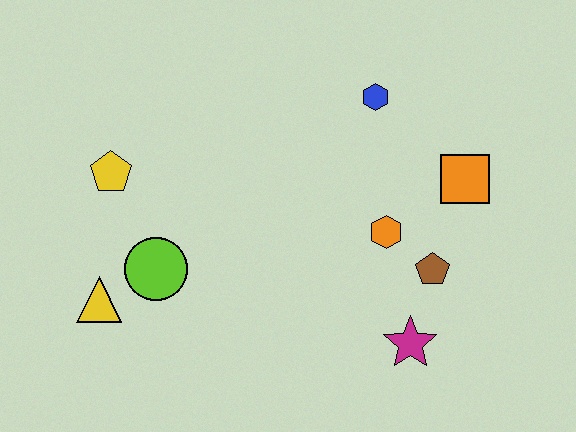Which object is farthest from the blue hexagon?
The yellow triangle is farthest from the blue hexagon.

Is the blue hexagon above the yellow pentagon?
Yes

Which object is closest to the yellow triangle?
The lime circle is closest to the yellow triangle.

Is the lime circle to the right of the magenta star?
No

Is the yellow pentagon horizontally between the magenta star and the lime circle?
No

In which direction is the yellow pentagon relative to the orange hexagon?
The yellow pentagon is to the left of the orange hexagon.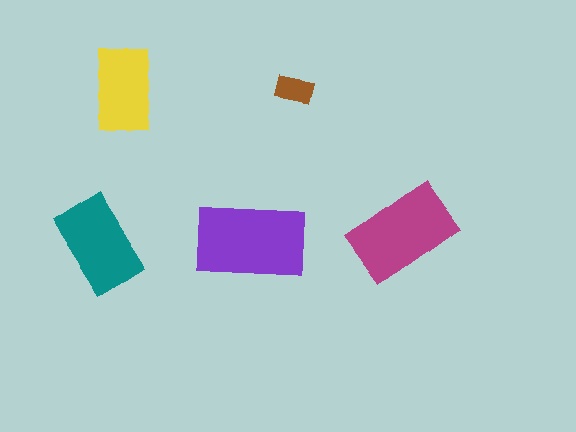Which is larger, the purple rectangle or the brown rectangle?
The purple one.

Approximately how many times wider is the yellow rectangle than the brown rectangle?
About 2.5 times wider.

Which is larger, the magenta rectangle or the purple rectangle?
The purple one.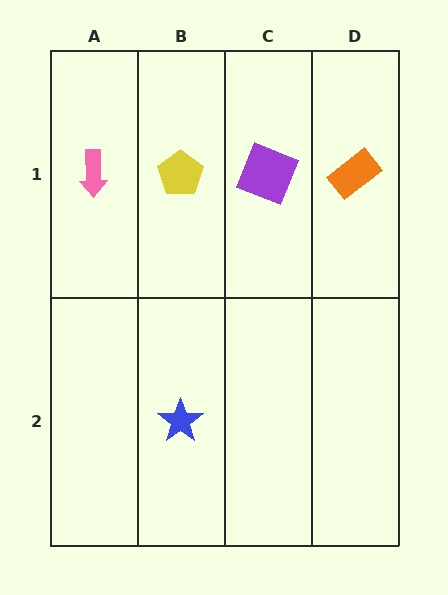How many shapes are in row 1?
4 shapes.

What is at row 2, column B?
A blue star.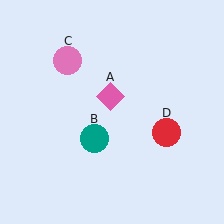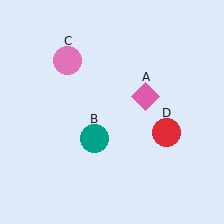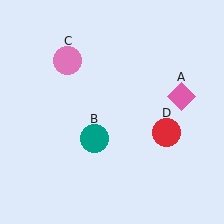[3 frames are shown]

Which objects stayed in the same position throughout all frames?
Teal circle (object B) and pink circle (object C) and red circle (object D) remained stationary.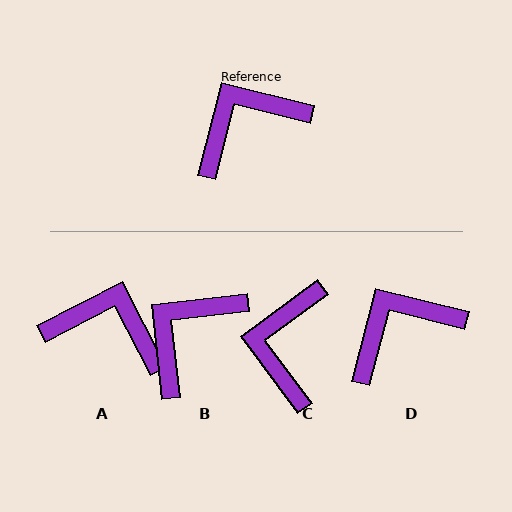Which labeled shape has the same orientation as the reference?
D.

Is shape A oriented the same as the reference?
No, it is off by about 48 degrees.